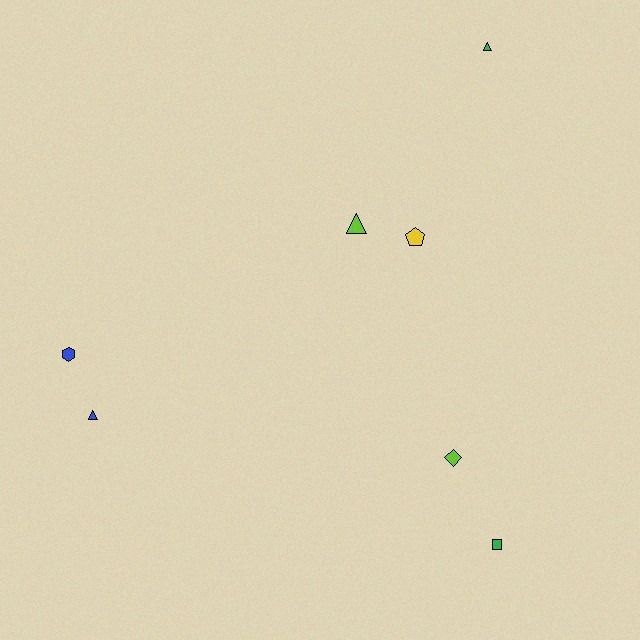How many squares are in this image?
There is 1 square.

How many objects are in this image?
There are 7 objects.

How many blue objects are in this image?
There are 2 blue objects.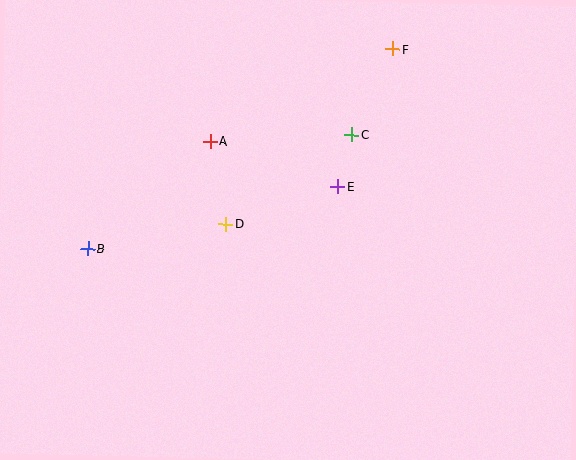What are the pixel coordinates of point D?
Point D is at (226, 224).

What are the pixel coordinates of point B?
Point B is at (88, 249).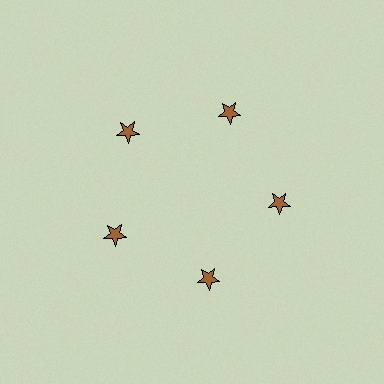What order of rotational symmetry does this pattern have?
This pattern has 5-fold rotational symmetry.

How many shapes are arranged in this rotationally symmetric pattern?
There are 5 shapes, arranged in 5 groups of 1.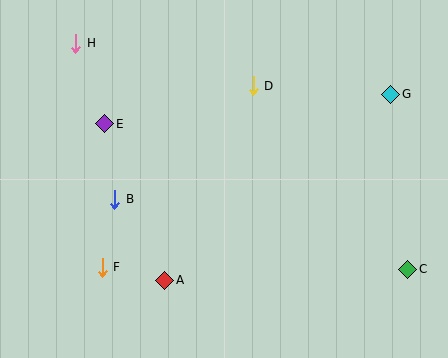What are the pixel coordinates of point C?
Point C is at (408, 269).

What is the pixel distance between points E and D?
The distance between E and D is 153 pixels.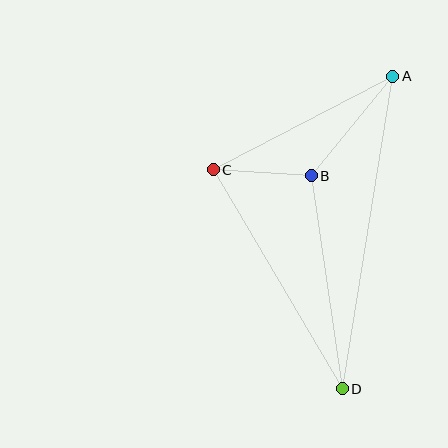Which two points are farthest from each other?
Points A and D are farthest from each other.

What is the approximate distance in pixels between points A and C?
The distance between A and C is approximately 202 pixels.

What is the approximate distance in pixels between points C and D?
The distance between C and D is approximately 254 pixels.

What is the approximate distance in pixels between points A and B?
The distance between A and B is approximately 128 pixels.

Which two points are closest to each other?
Points B and C are closest to each other.